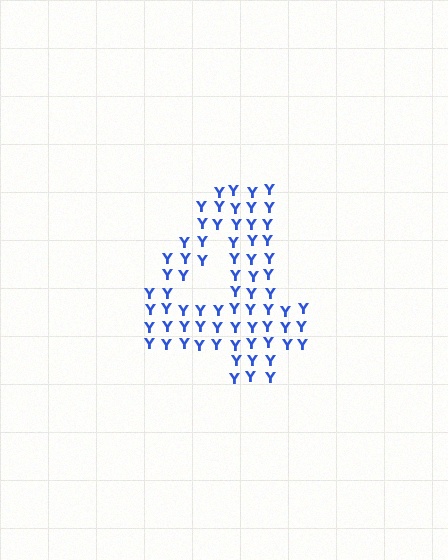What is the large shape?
The large shape is the digit 4.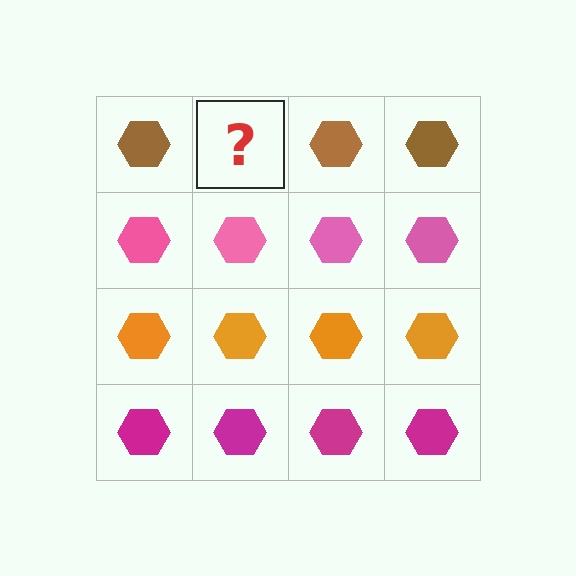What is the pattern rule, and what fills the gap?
The rule is that each row has a consistent color. The gap should be filled with a brown hexagon.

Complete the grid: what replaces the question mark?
The question mark should be replaced with a brown hexagon.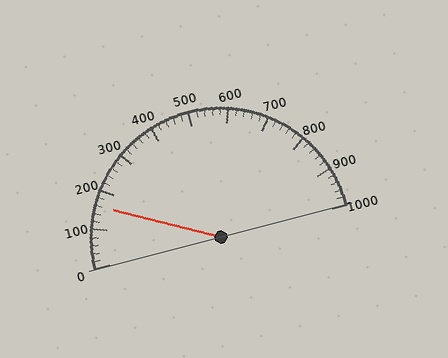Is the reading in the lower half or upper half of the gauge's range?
The reading is in the lower half of the range (0 to 1000).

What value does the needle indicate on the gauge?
The needle indicates approximately 160.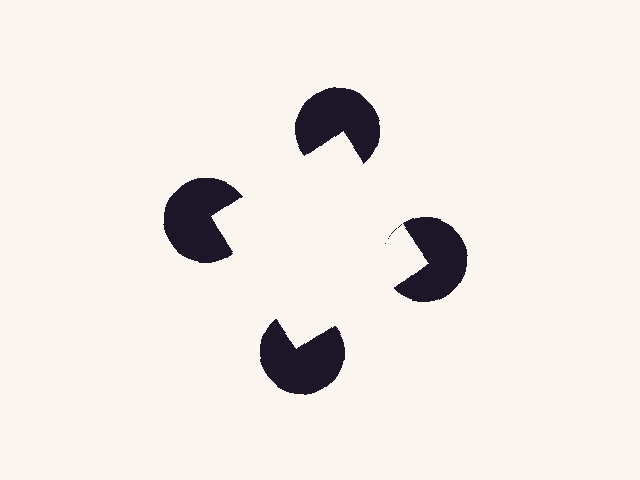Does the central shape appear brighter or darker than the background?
It typically appears slightly brighter than the background, even though no actual brightness change is drawn.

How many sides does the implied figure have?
4 sides.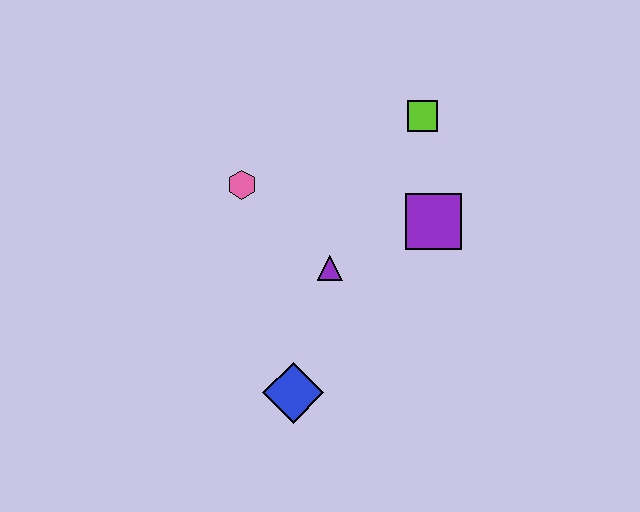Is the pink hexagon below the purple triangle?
No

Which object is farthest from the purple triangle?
The lime square is farthest from the purple triangle.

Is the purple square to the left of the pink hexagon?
No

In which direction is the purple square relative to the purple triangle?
The purple square is to the right of the purple triangle.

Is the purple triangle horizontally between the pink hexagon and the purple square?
Yes